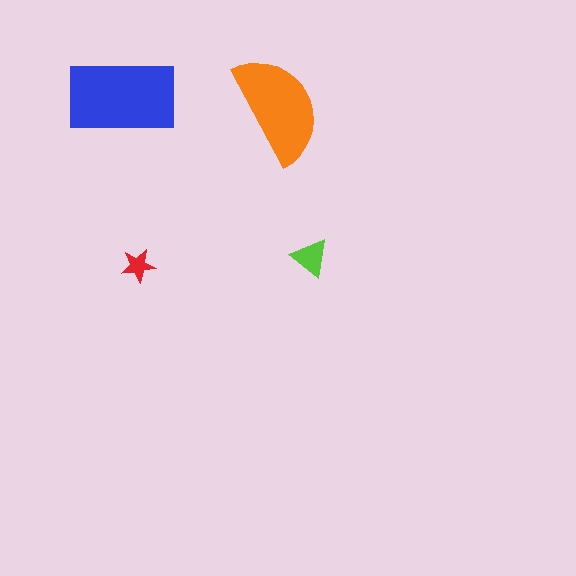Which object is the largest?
The blue rectangle.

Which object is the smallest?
The red star.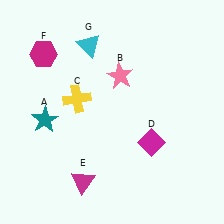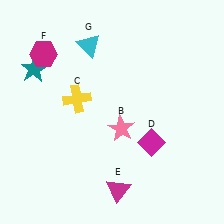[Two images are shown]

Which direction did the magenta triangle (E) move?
The magenta triangle (E) moved right.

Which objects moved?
The objects that moved are: the teal star (A), the pink star (B), the magenta triangle (E).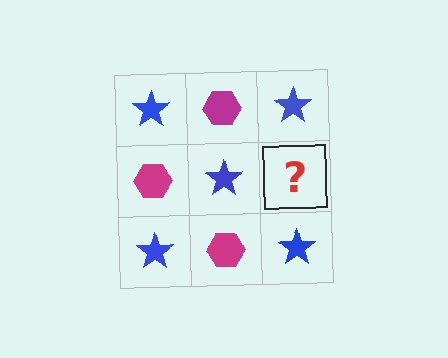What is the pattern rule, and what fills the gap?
The rule is that it alternates blue star and magenta hexagon in a checkerboard pattern. The gap should be filled with a magenta hexagon.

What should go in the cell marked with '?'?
The missing cell should contain a magenta hexagon.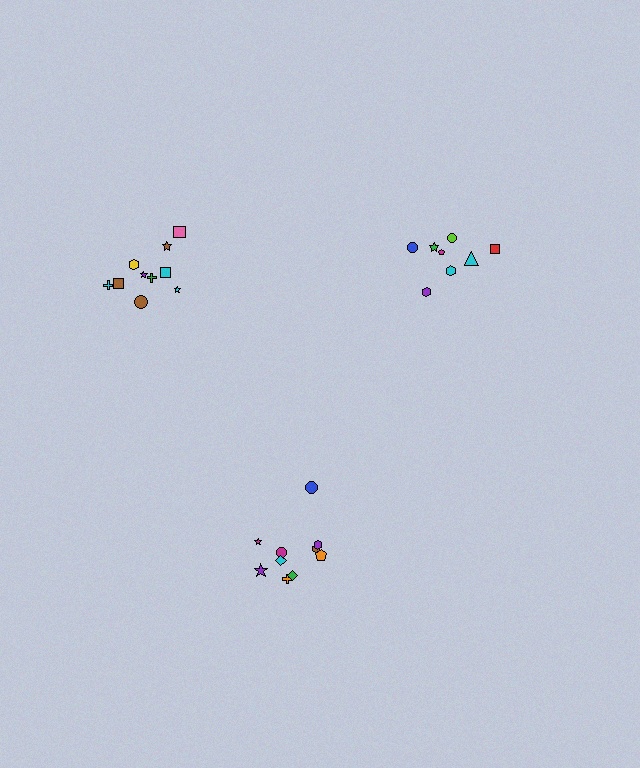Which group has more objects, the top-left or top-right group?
The top-left group.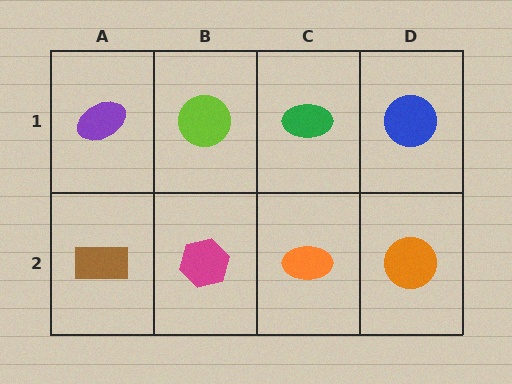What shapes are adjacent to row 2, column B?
A lime circle (row 1, column B), a brown rectangle (row 2, column A), an orange ellipse (row 2, column C).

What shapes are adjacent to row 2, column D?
A blue circle (row 1, column D), an orange ellipse (row 2, column C).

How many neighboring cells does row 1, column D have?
2.